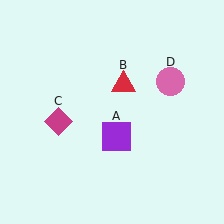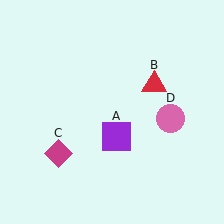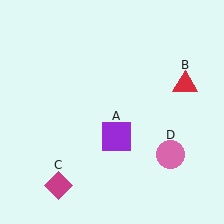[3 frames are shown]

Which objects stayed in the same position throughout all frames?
Purple square (object A) remained stationary.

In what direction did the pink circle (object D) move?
The pink circle (object D) moved down.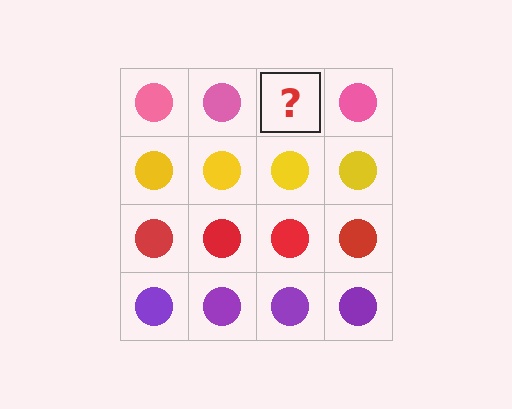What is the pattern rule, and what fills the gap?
The rule is that each row has a consistent color. The gap should be filled with a pink circle.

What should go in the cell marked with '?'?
The missing cell should contain a pink circle.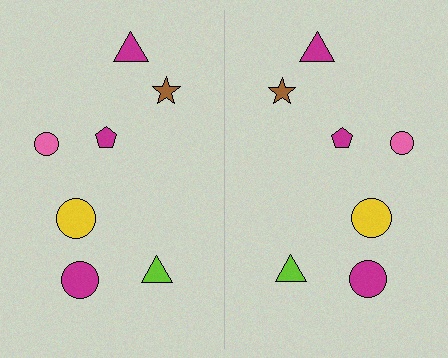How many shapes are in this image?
There are 14 shapes in this image.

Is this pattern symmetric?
Yes, this pattern has bilateral (reflection) symmetry.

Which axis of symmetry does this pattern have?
The pattern has a vertical axis of symmetry running through the center of the image.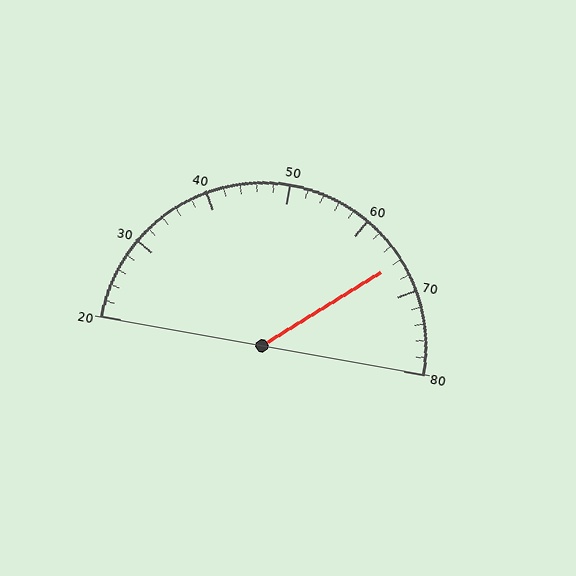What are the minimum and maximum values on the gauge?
The gauge ranges from 20 to 80.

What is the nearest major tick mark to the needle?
The nearest major tick mark is 70.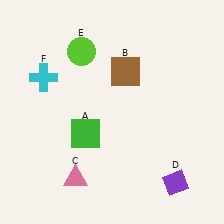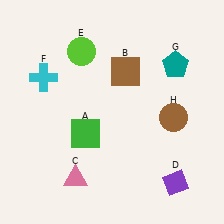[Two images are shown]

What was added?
A teal pentagon (G), a brown circle (H) were added in Image 2.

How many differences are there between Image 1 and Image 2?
There are 2 differences between the two images.